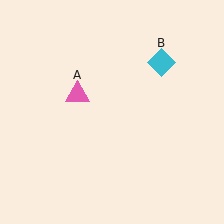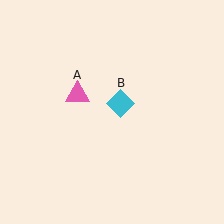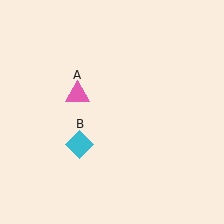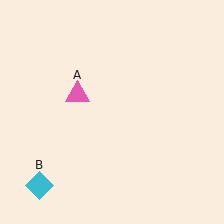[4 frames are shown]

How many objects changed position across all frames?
1 object changed position: cyan diamond (object B).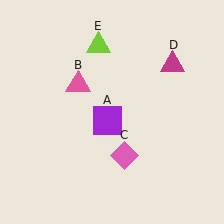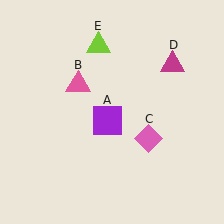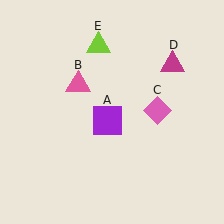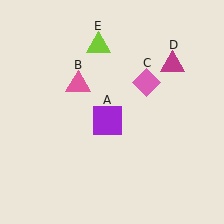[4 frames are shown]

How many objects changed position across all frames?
1 object changed position: pink diamond (object C).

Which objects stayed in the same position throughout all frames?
Purple square (object A) and pink triangle (object B) and magenta triangle (object D) and lime triangle (object E) remained stationary.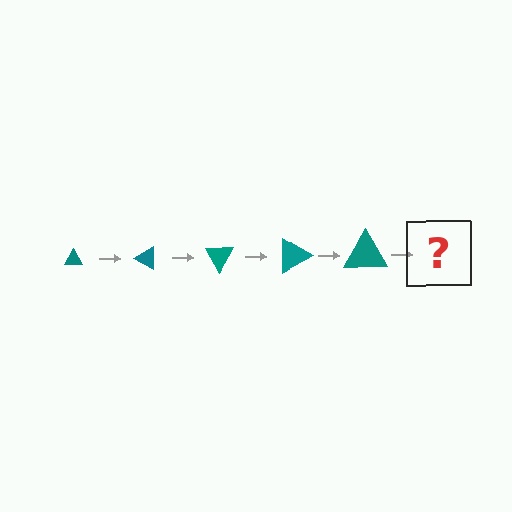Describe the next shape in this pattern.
It should be a triangle, larger than the previous one and rotated 150 degrees from the start.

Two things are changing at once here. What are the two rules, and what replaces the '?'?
The two rules are that the triangle grows larger each step and it rotates 30 degrees each step. The '?' should be a triangle, larger than the previous one and rotated 150 degrees from the start.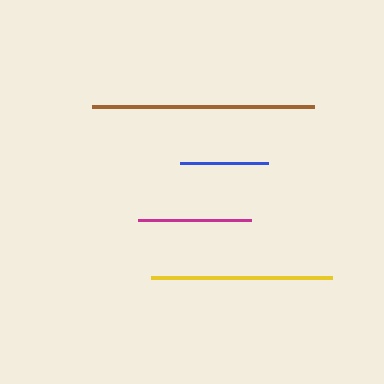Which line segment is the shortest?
The blue line is the shortest at approximately 88 pixels.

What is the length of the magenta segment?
The magenta segment is approximately 113 pixels long.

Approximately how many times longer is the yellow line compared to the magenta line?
The yellow line is approximately 1.6 times the length of the magenta line.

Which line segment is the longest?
The brown line is the longest at approximately 222 pixels.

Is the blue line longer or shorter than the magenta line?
The magenta line is longer than the blue line.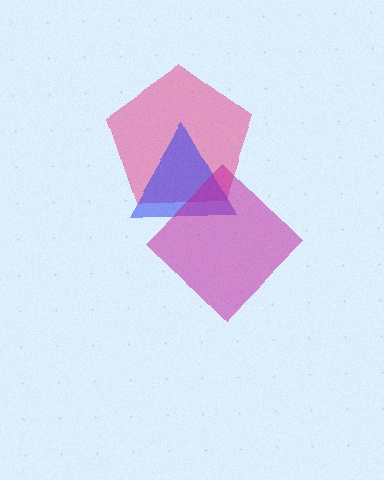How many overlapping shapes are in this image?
There are 3 overlapping shapes in the image.